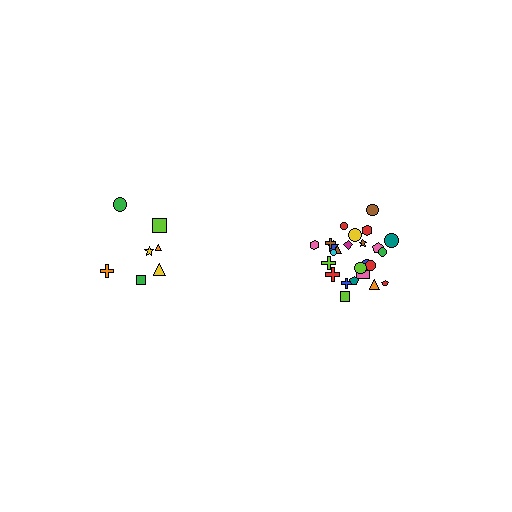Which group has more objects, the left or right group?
The right group.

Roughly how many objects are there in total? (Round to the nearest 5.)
Roughly 30 objects in total.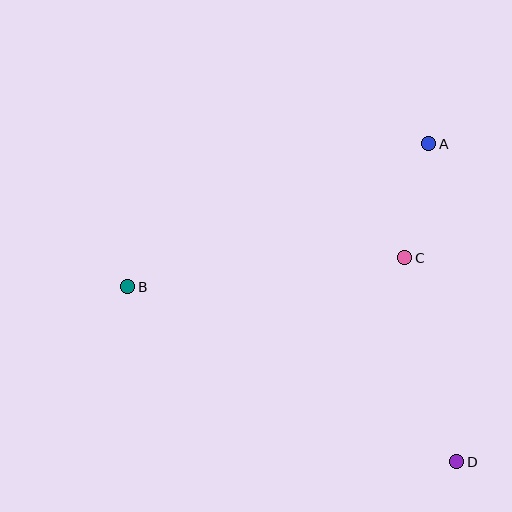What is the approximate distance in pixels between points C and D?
The distance between C and D is approximately 211 pixels.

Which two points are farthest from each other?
Points B and D are farthest from each other.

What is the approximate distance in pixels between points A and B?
The distance between A and B is approximately 333 pixels.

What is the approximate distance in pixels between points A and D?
The distance between A and D is approximately 319 pixels.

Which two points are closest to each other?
Points A and C are closest to each other.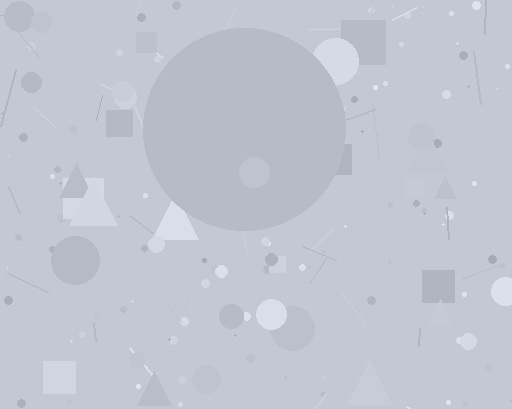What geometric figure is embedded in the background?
A circle is embedded in the background.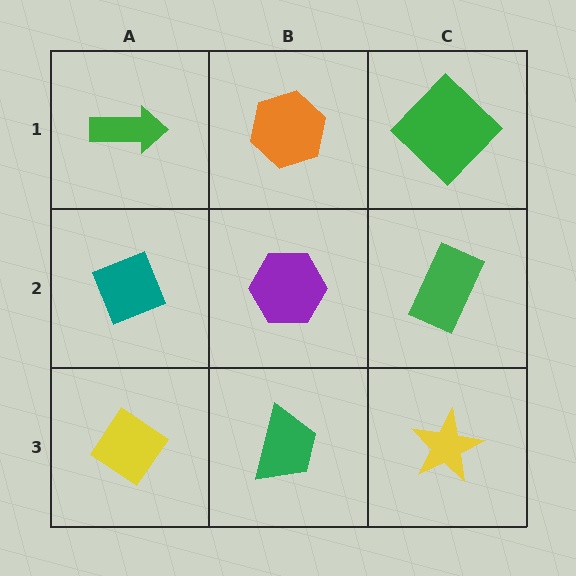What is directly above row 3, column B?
A purple hexagon.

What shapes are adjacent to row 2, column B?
An orange hexagon (row 1, column B), a green trapezoid (row 3, column B), a teal diamond (row 2, column A), a green rectangle (row 2, column C).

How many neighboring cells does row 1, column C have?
2.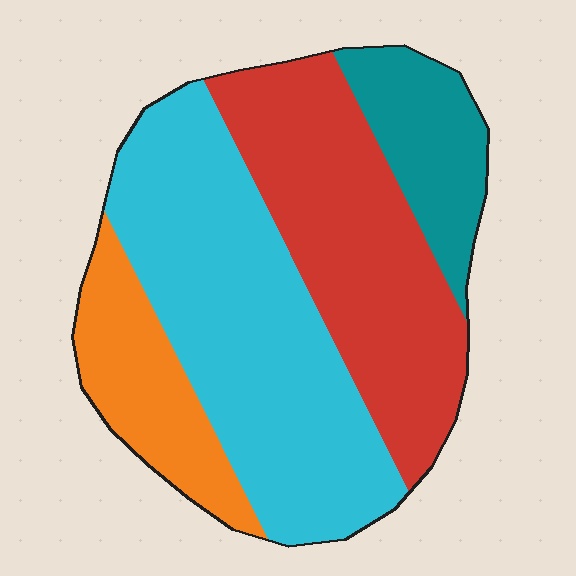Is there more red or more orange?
Red.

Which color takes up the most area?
Cyan, at roughly 40%.